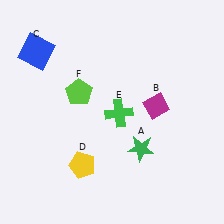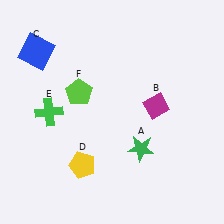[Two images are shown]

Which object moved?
The green cross (E) moved left.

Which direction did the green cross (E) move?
The green cross (E) moved left.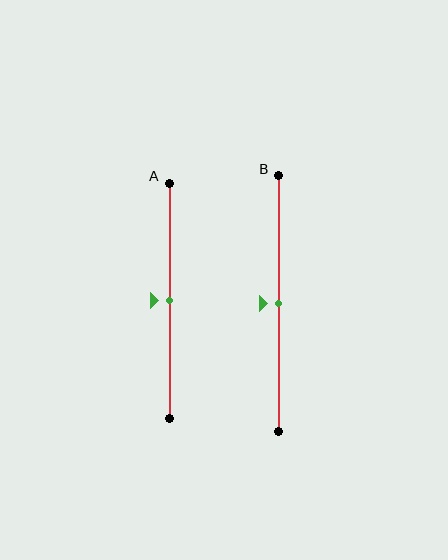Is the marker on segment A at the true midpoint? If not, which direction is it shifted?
Yes, the marker on segment A is at the true midpoint.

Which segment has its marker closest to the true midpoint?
Segment A has its marker closest to the true midpoint.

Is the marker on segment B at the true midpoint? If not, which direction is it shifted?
Yes, the marker on segment B is at the true midpoint.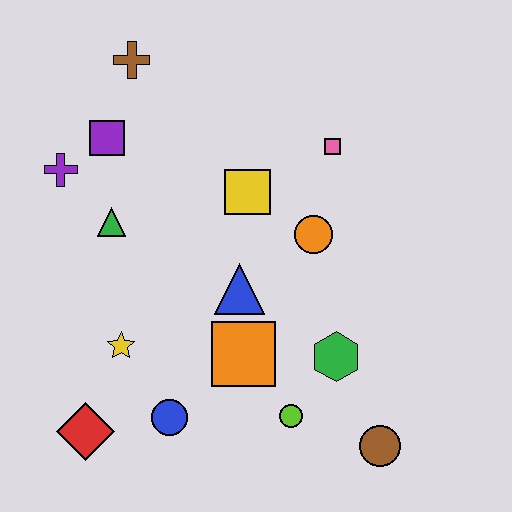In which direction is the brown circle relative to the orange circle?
The brown circle is below the orange circle.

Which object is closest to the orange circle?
The yellow square is closest to the orange circle.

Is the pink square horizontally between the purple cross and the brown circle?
Yes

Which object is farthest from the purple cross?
The brown circle is farthest from the purple cross.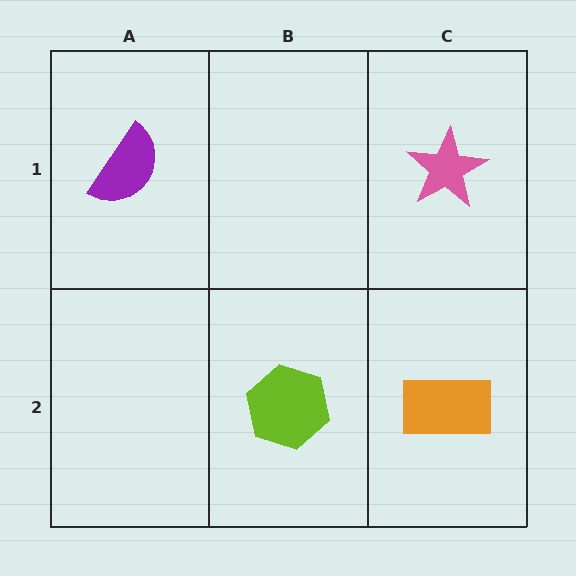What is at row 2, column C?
An orange rectangle.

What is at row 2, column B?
A lime hexagon.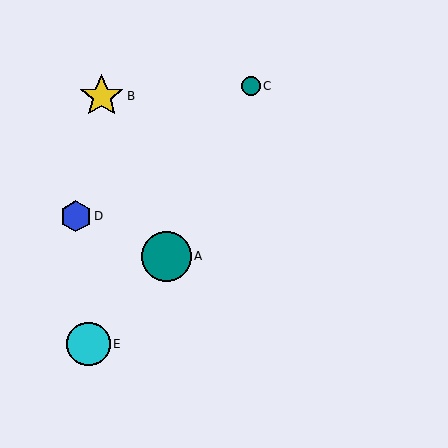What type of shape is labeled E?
Shape E is a cyan circle.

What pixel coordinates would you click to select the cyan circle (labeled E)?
Click at (88, 344) to select the cyan circle E.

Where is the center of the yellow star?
The center of the yellow star is at (102, 96).